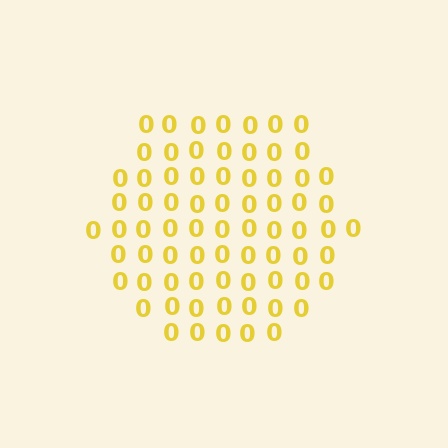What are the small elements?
The small elements are digit 0's.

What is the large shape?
The large shape is a hexagon.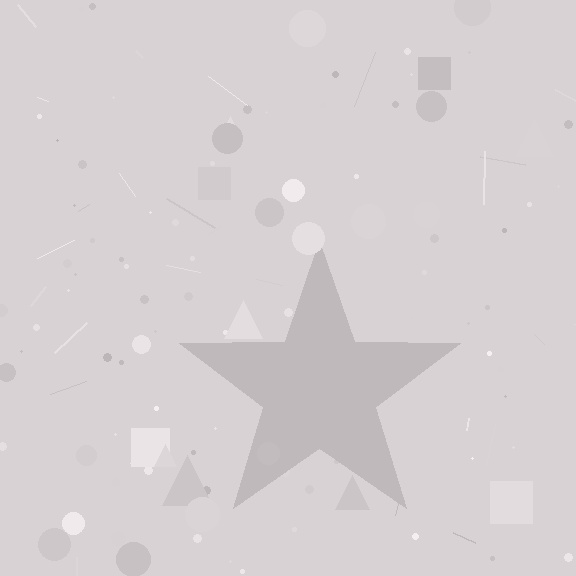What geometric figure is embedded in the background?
A star is embedded in the background.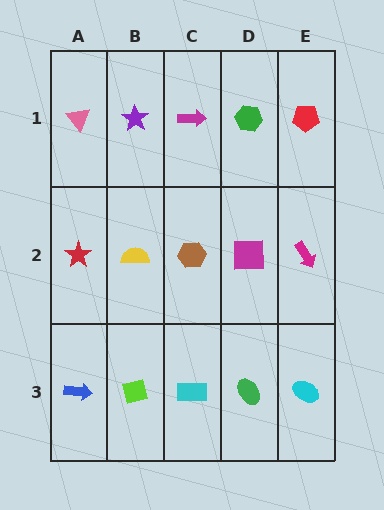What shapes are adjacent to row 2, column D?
A green hexagon (row 1, column D), a green ellipse (row 3, column D), a brown hexagon (row 2, column C), a magenta arrow (row 2, column E).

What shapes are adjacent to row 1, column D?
A magenta square (row 2, column D), a magenta arrow (row 1, column C), a red pentagon (row 1, column E).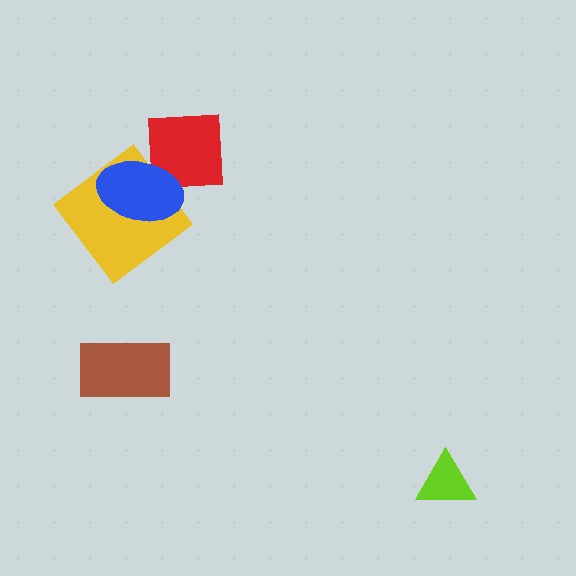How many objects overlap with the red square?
2 objects overlap with the red square.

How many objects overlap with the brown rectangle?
0 objects overlap with the brown rectangle.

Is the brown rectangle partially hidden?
No, no other shape covers it.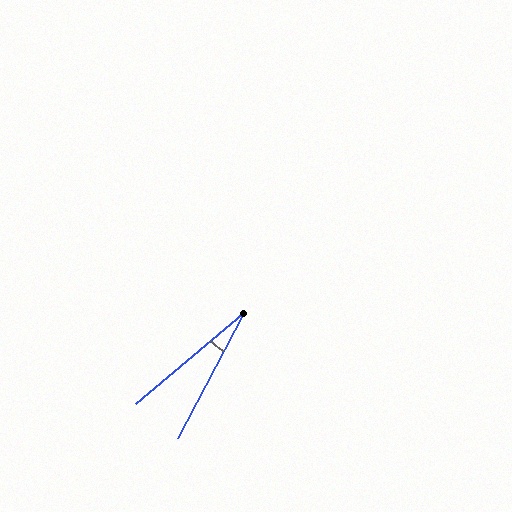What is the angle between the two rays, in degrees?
Approximately 22 degrees.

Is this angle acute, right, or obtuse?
It is acute.